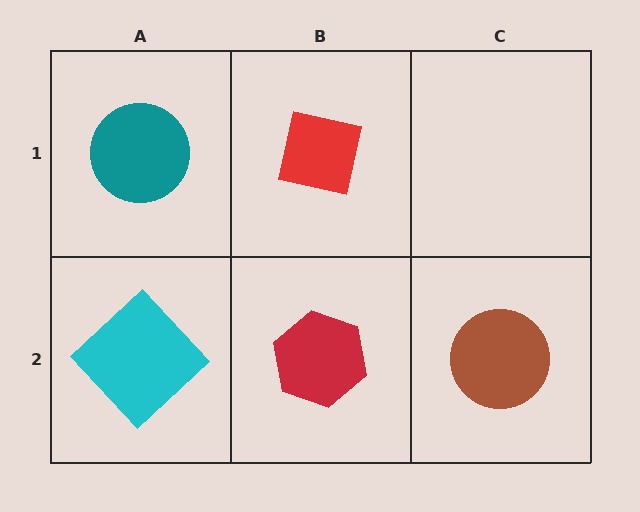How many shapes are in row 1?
2 shapes.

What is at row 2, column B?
A red hexagon.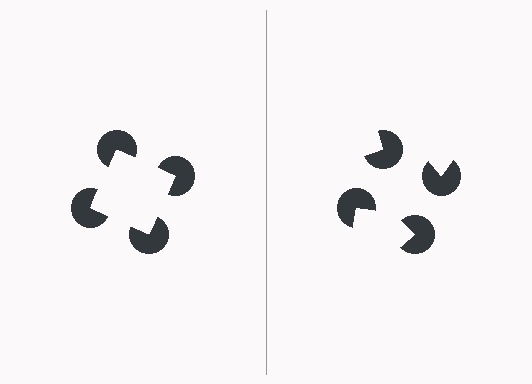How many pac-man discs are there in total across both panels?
8 — 4 on each side.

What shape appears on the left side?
An illusory square.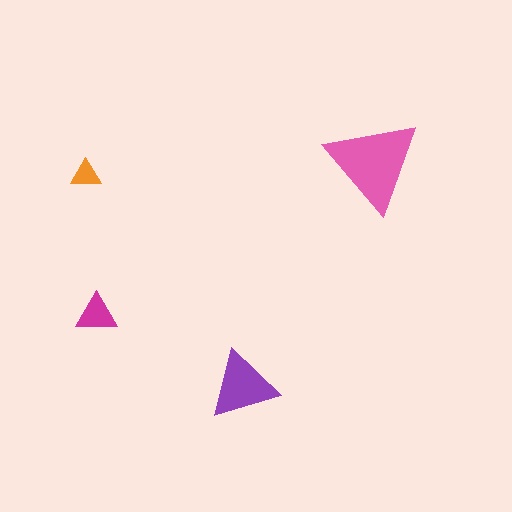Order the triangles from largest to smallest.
the pink one, the purple one, the magenta one, the orange one.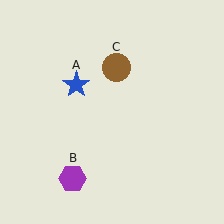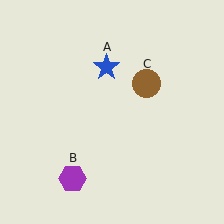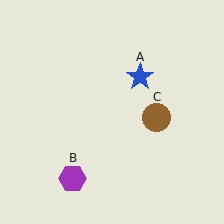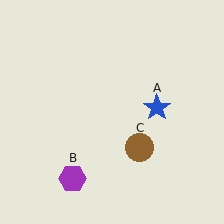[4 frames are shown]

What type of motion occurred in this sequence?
The blue star (object A), brown circle (object C) rotated clockwise around the center of the scene.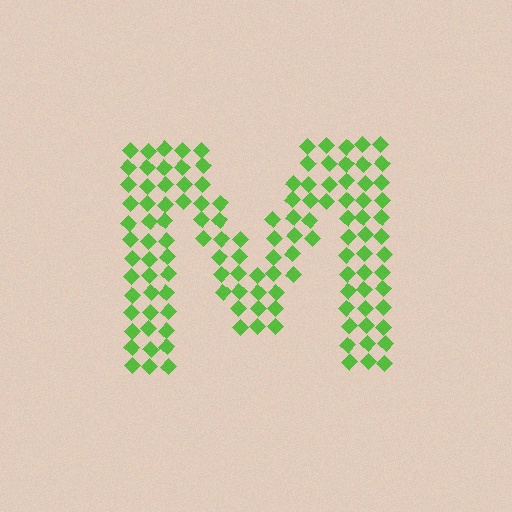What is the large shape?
The large shape is the letter M.